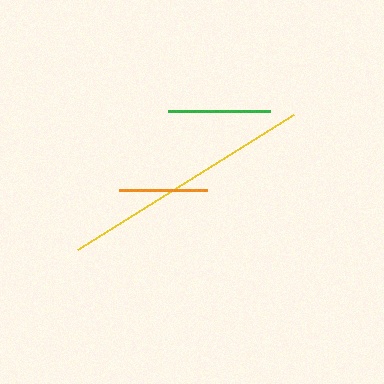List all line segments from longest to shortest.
From longest to shortest: yellow, green, orange.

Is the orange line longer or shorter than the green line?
The green line is longer than the orange line.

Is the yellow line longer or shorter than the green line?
The yellow line is longer than the green line.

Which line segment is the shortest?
The orange line is the shortest at approximately 88 pixels.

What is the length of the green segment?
The green segment is approximately 102 pixels long.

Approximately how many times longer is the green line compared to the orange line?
The green line is approximately 1.2 times the length of the orange line.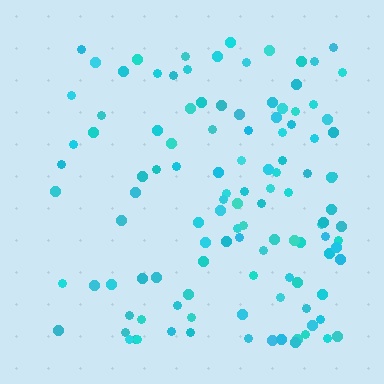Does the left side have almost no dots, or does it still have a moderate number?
Still a moderate number, just noticeably fewer than the right.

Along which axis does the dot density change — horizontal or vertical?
Horizontal.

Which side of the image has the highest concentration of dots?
The right.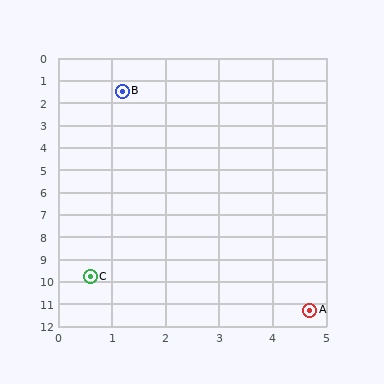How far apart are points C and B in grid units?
Points C and B are about 8.3 grid units apart.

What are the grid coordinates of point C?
Point C is at approximately (0.6, 9.8).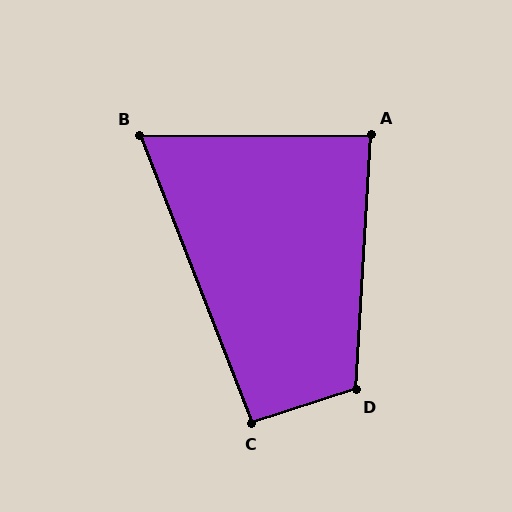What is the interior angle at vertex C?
Approximately 94 degrees (approximately right).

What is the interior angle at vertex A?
Approximately 86 degrees (approximately right).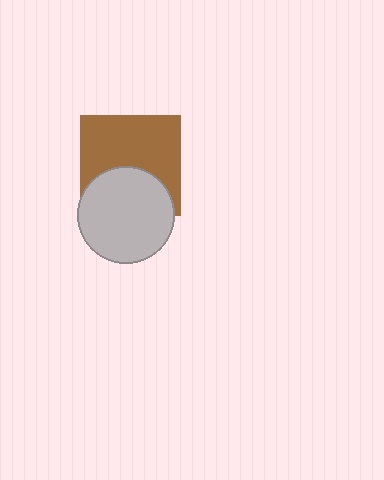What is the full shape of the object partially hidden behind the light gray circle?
The partially hidden object is a brown square.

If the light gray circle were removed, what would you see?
You would see the complete brown square.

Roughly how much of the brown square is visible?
About half of it is visible (roughly 63%).